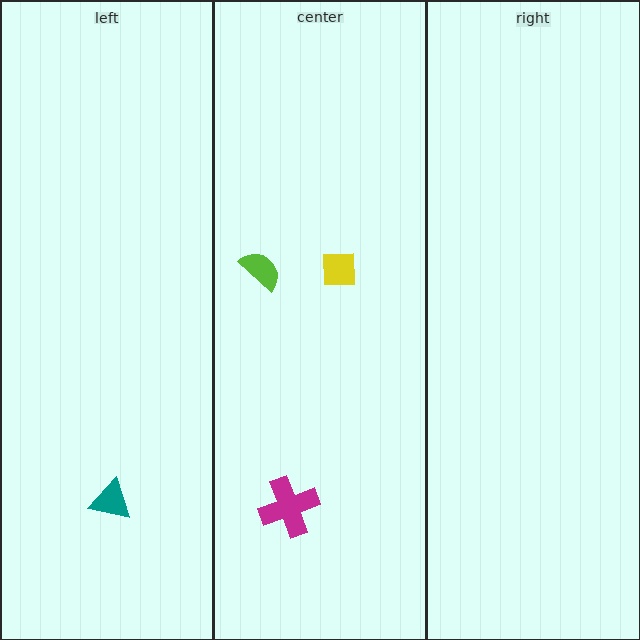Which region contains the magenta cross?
The center region.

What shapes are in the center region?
The magenta cross, the lime semicircle, the yellow square.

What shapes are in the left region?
The teal triangle.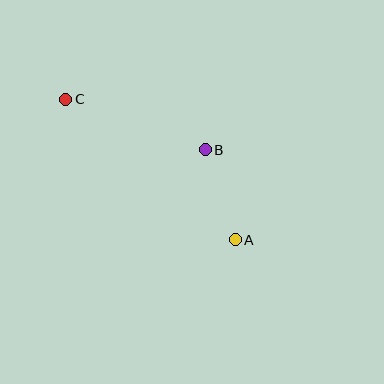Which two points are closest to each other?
Points A and B are closest to each other.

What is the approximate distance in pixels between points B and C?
The distance between B and C is approximately 149 pixels.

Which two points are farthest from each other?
Points A and C are farthest from each other.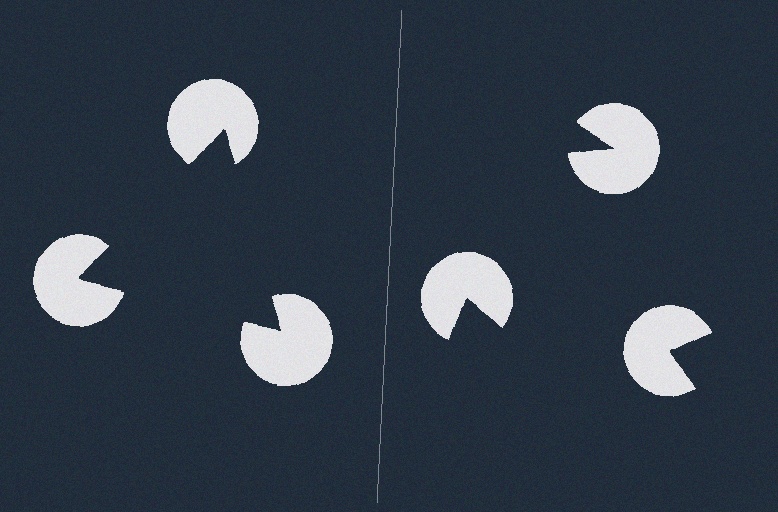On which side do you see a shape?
An illusory triangle appears on the left side. On the right side the wedge cuts are rotated, so no coherent shape forms.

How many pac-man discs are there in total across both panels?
6 — 3 on each side.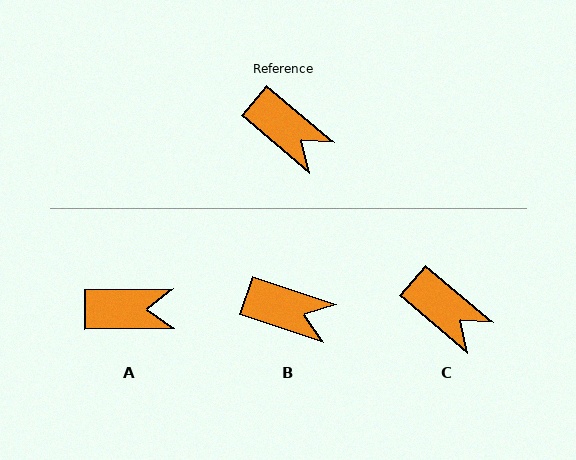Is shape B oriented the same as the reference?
No, it is off by about 22 degrees.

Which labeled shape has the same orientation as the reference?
C.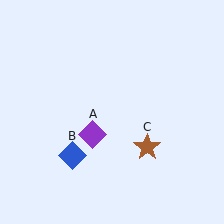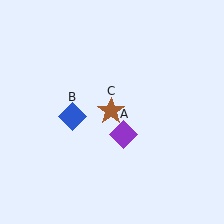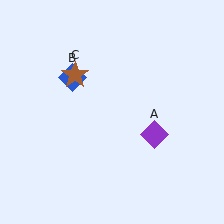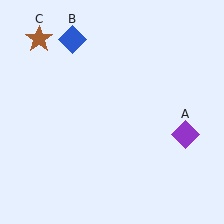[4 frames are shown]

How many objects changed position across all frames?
3 objects changed position: purple diamond (object A), blue diamond (object B), brown star (object C).